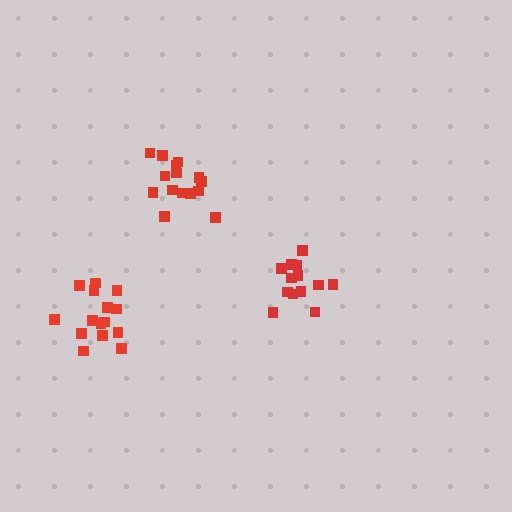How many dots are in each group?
Group 1: 13 dots, Group 2: 15 dots, Group 3: 15 dots (43 total).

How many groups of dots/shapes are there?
There are 3 groups.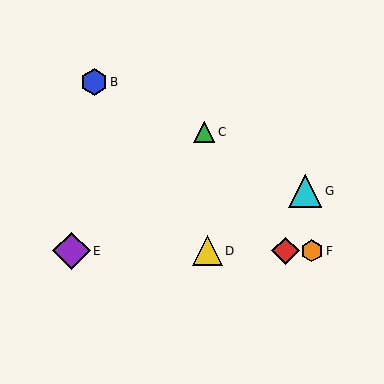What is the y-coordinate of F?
Object F is at y≈251.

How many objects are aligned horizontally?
4 objects (A, D, E, F) are aligned horizontally.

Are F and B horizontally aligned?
No, F is at y≈251 and B is at y≈82.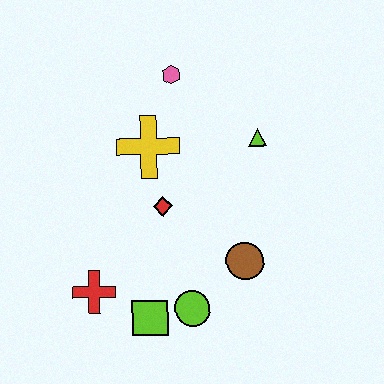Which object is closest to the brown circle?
The lime circle is closest to the brown circle.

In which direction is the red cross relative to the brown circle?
The red cross is to the left of the brown circle.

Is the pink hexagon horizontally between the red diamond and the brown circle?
Yes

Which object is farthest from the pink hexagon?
The lime square is farthest from the pink hexagon.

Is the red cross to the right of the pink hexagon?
No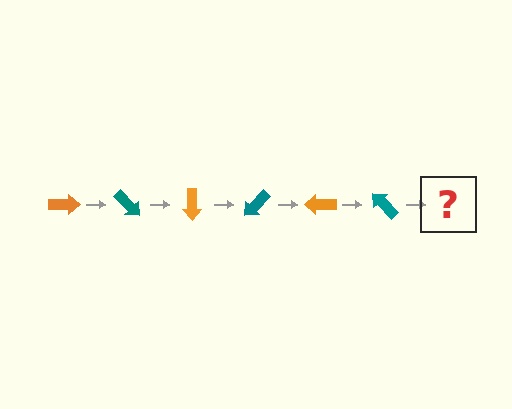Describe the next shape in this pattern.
It should be an orange arrow, rotated 270 degrees from the start.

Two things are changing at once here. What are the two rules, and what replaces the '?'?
The two rules are that it rotates 45 degrees each step and the color cycles through orange and teal. The '?' should be an orange arrow, rotated 270 degrees from the start.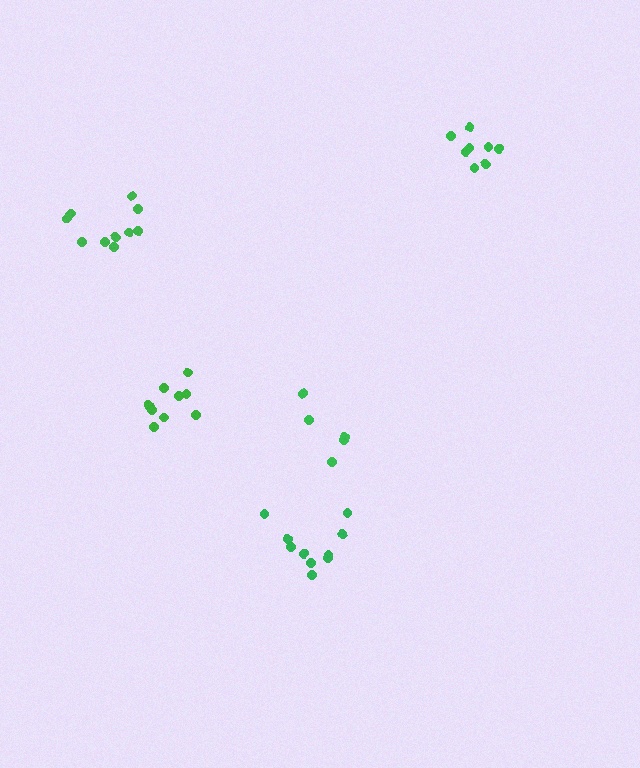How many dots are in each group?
Group 1: 10 dots, Group 2: 10 dots, Group 3: 10 dots, Group 4: 5 dots, Group 5: 8 dots (43 total).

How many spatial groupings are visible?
There are 5 spatial groupings.